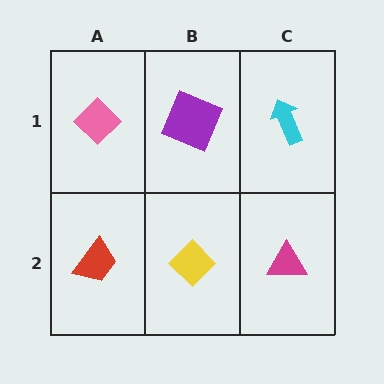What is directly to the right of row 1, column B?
A cyan arrow.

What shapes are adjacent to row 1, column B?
A yellow diamond (row 2, column B), a pink diamond (row 1, column A), a cyan arrow (row 1, column C).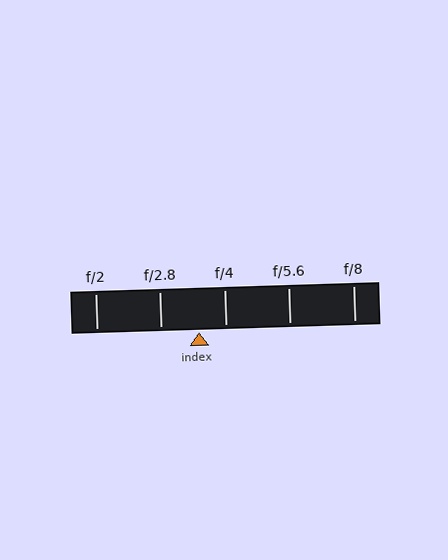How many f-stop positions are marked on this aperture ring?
There are 5 f-stop positions marked.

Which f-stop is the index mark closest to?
The index mark is closest to f/4.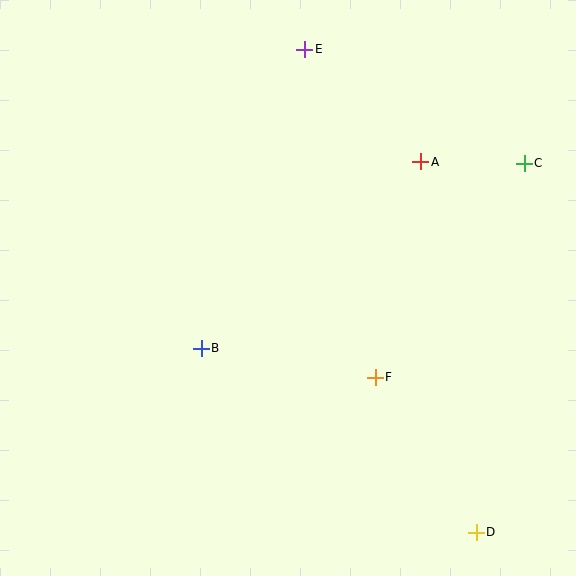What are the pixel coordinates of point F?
Point F is at (375, 377).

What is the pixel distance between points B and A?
The distance between B and A is 288 pixels.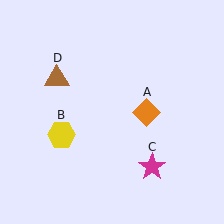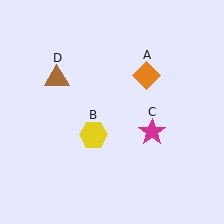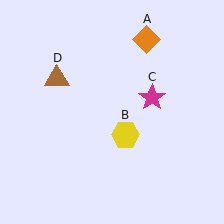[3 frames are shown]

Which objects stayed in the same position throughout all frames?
Brown triangle (object D) remained stationary.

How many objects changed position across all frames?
3 objects changed position: orange diamond (object A), yellow hexagon (object B), magenta star (object C).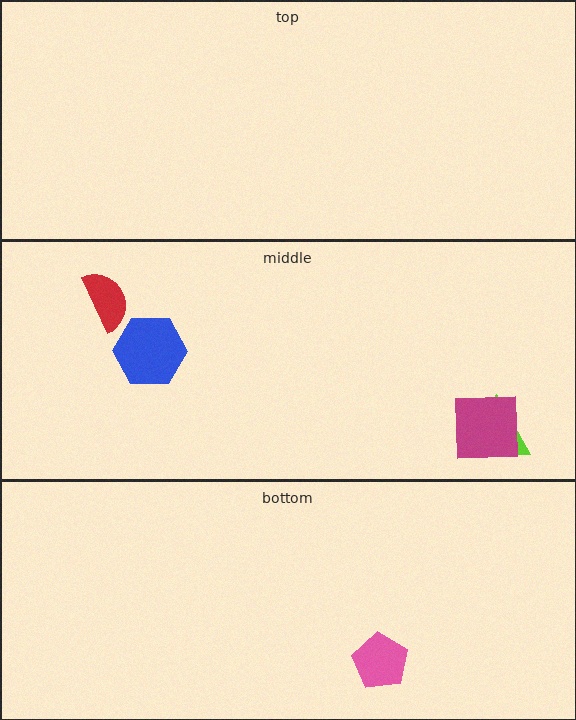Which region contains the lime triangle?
The middle region.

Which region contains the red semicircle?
The middle region.